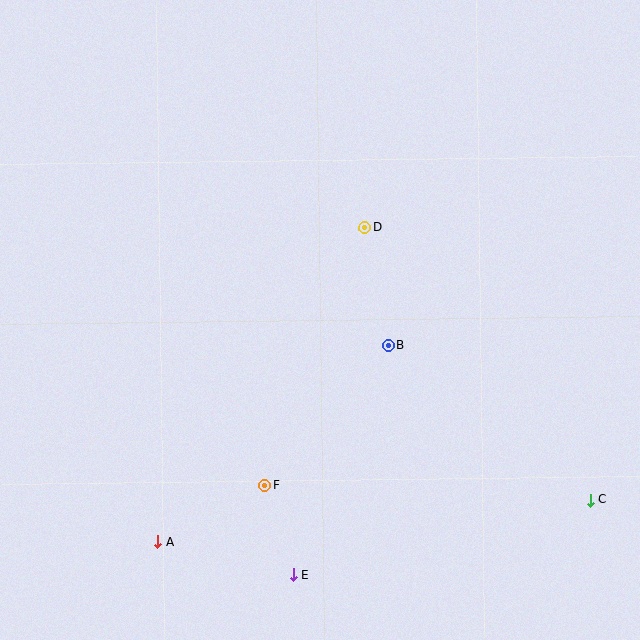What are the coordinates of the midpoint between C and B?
The midpoint between C and B is at (490, 423).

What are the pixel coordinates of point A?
Point A is at (157, 542).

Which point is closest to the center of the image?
Point B at (389, 345) is closest to the center.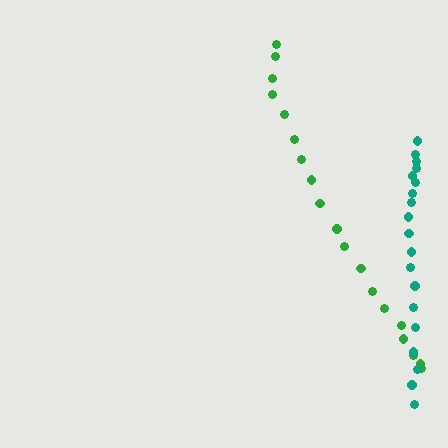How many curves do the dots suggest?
There are 2 distinct paths.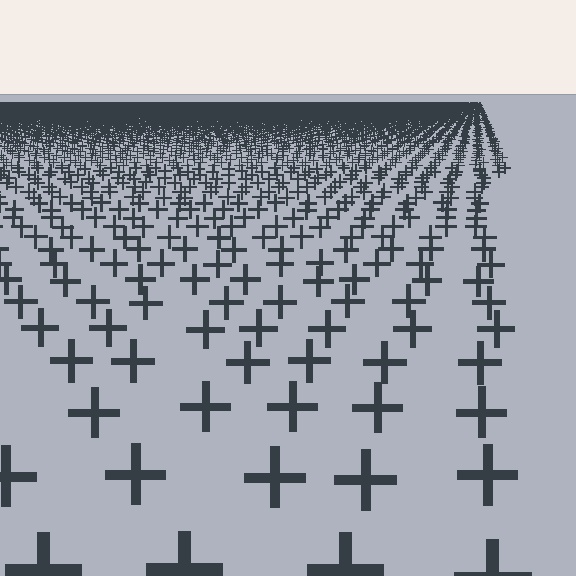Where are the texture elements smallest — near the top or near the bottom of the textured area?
Near the top.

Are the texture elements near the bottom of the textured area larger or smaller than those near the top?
Larger. Near the bottom, elements are closer to the viewer and appear at a bigger on-screen size.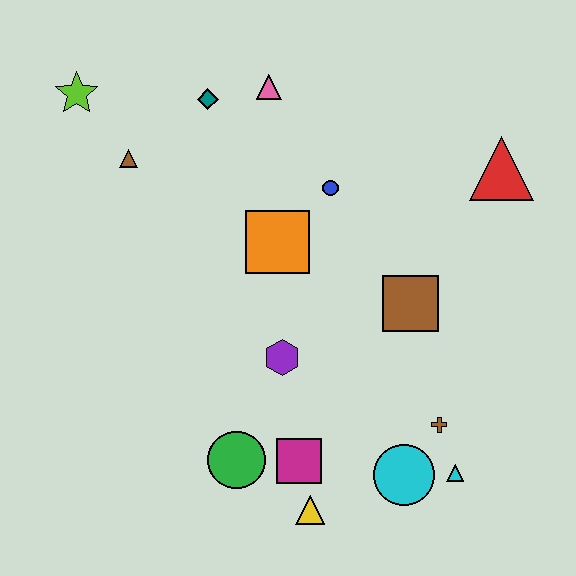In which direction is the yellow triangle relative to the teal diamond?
The yellow triangle is below the teal diamond.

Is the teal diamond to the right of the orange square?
No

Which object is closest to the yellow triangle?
The magenta square is closest to the yellow triangle.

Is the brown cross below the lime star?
Yes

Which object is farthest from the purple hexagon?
The lime star is farthest from the purple hexagon.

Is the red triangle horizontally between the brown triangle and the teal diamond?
No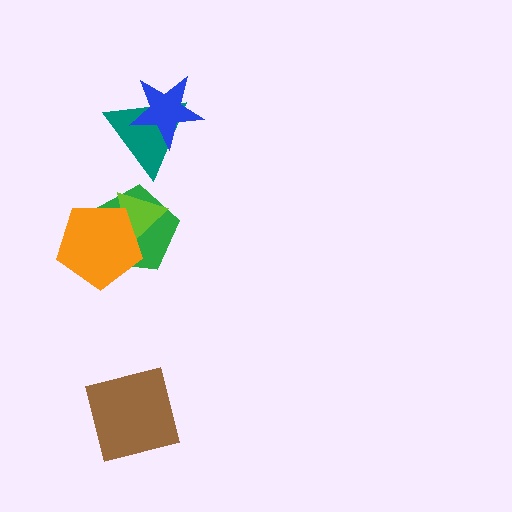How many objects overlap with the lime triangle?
2 objects overlap with the lime triangle.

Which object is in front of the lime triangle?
The orange pentagon is in front of the lime triangle.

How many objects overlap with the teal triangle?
1 object overlaps with the teal triangle.